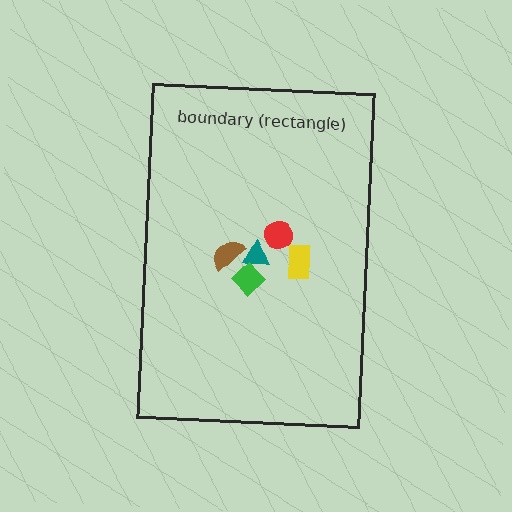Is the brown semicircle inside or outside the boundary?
Inside.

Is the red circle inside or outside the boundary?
Inside.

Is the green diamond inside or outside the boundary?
Inside.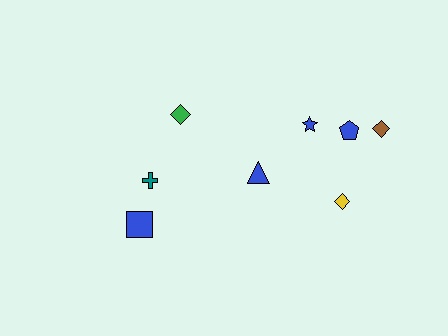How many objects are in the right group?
There are 5 objects.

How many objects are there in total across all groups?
There are 8 objects.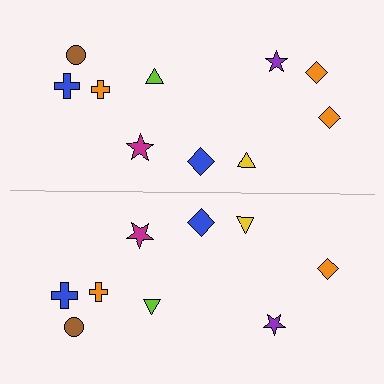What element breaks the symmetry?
A orange diamond is missing from the bottom side.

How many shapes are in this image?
There are 19 shapes in this image.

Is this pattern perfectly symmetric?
No, the pattern is not perfectly symmetric. A orange diamond is missing from the bottom side.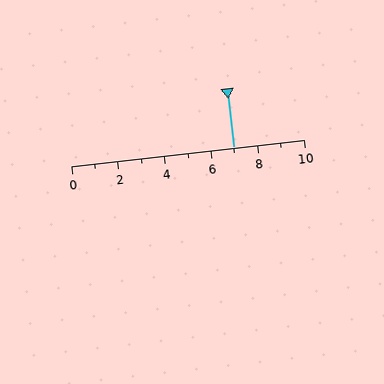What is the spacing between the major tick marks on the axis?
The major ticks are spaced 2 apart.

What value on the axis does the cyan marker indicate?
The marker indicates approximately 7.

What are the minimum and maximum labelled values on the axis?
The axis runs from 0 to 10.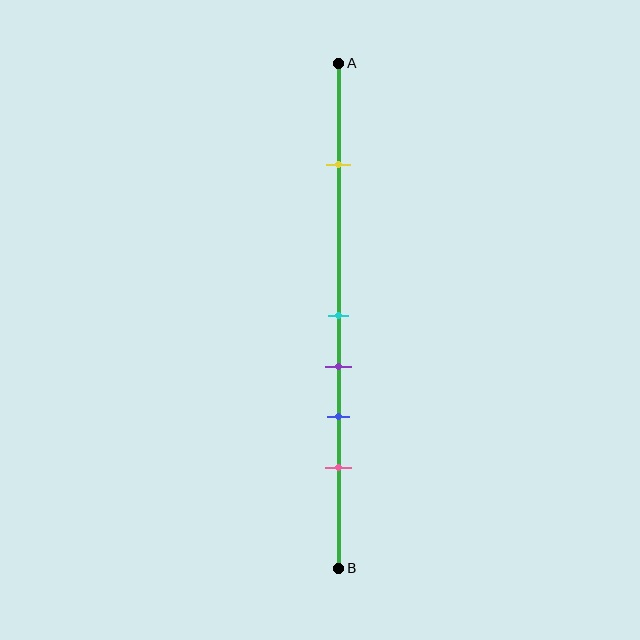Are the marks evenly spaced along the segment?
No, the marks are not evenly spaced.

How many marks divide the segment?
There are 5 marks dividing the segment.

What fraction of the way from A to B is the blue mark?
The blue mark is approximately 70% (0.7) of the way from A to B.